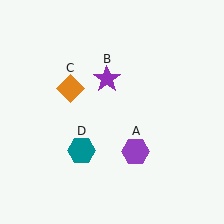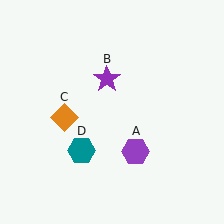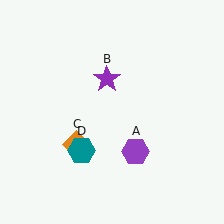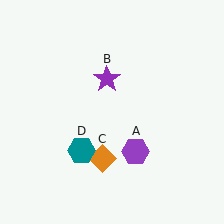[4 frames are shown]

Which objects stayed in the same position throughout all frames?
Purple hexagon (object A) and purple star (object B) and teal hexagon (object D) remained stationary.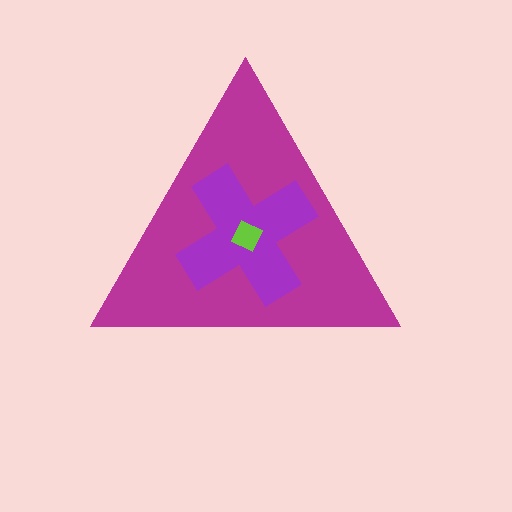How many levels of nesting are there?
3.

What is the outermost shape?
The magenta triangle.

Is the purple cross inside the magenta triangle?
Yes.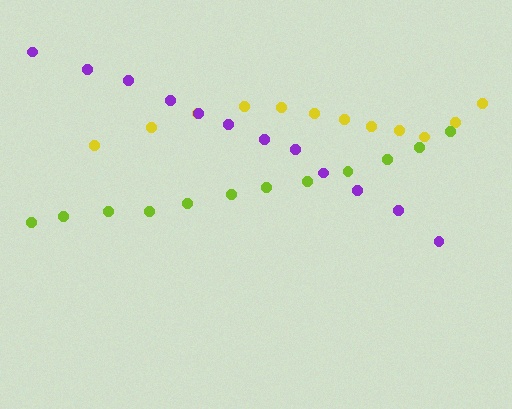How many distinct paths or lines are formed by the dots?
There are 3 distinct paths.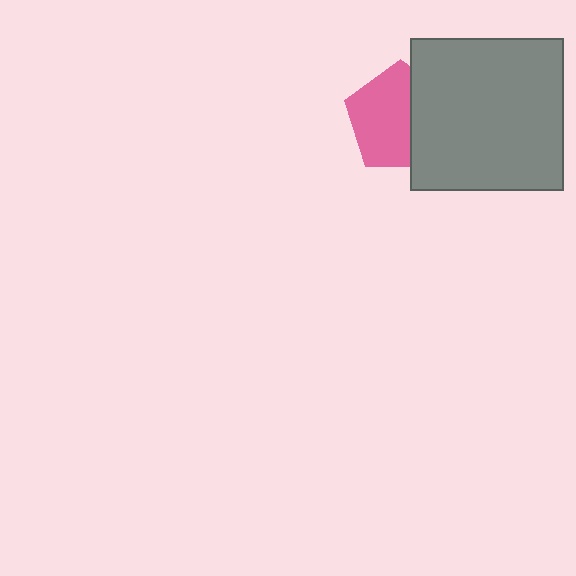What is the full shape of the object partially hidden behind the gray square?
The partially hidden object is a pink pentagon.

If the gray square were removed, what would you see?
You would see the complete pink pentagon.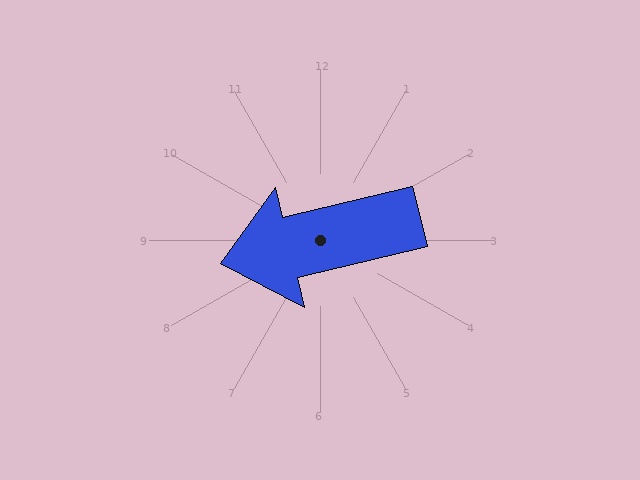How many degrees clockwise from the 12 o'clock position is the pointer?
Approximately 257 degrees.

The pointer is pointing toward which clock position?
Roughly 9 o'clock.